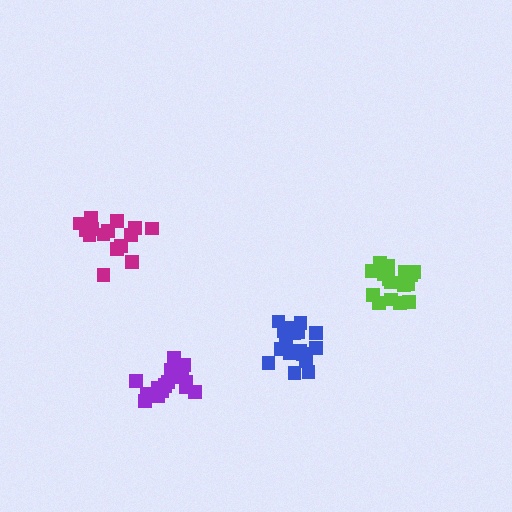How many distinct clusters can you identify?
There are 4 distinct clusters.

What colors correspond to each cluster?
The clusters are colored: lime, blue, magenta, purple.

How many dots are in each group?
Group 1: 18 dots, Group 2: 18 dots, Group 3: 15 dots, Group 4: 18 dots (69 total).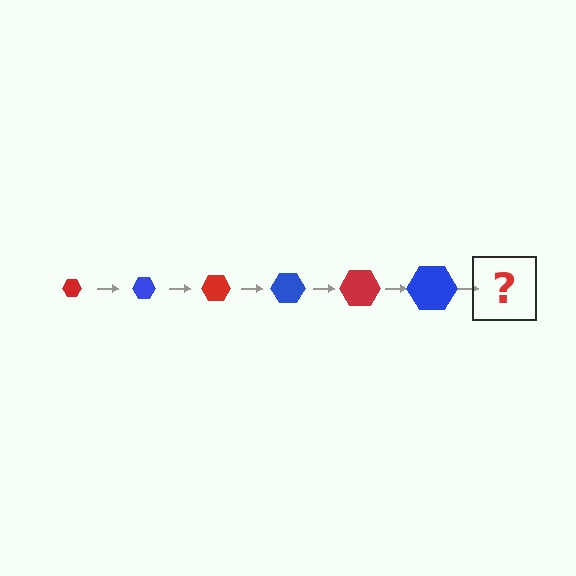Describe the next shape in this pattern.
It should be a red hexagon, larger than the previous one.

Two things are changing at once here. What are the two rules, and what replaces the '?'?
The two rules are that the hexagon grows larger each step and the color cycles through red and blue. The '?' should be a red hexagon, larger than the previous one.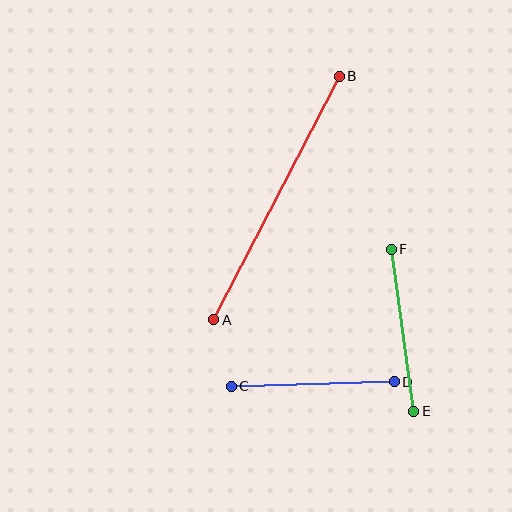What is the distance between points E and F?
The distance is approximately 164 pixels.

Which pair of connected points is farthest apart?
Points A and B are farthest apart.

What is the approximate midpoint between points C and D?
The midpoint is at approximately (313, 384) pixels.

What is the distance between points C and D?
The distance is approximately 163 pixels.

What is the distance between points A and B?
The distance is approximately 274 pixels.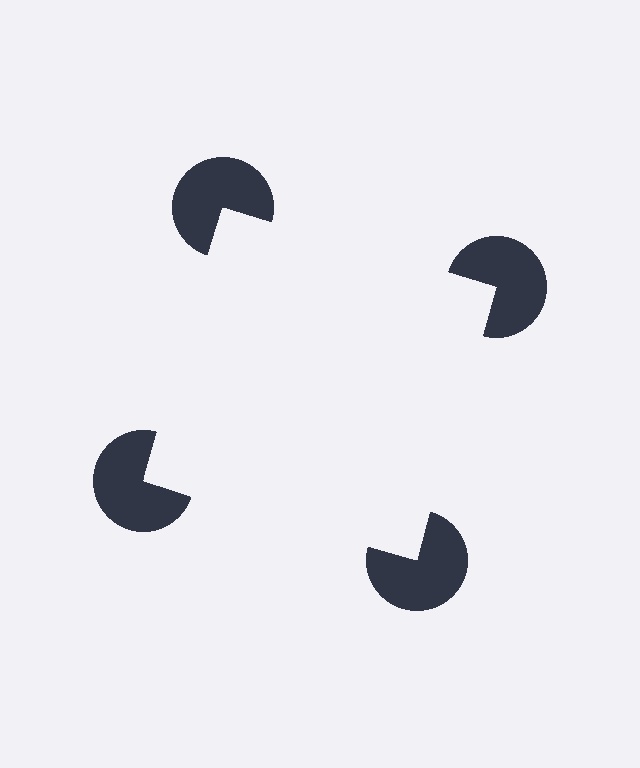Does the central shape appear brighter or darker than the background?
It typically appears slightly brighter than the background, even though no actual brightness change is drawn.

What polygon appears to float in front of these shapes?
An illusory square — its edges are inferred from the aligned wedge cuts in the pac-man discs, not physically drawn.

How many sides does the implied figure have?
4 sides.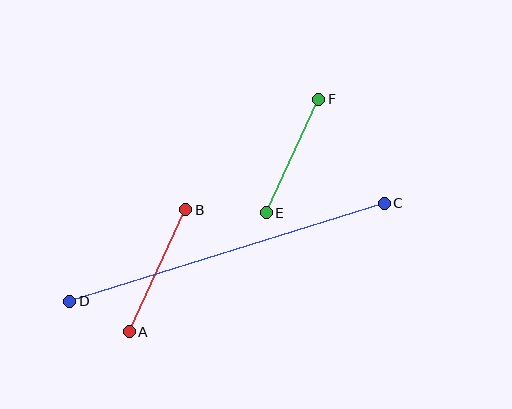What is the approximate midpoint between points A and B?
The midpoint is at approximately (157, 271) pixels.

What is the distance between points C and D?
The distance is approximately 329 pixels.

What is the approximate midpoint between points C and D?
The midpoint is at approximately (227, 252) pixels.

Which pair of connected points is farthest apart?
Points C and D are farthest apart.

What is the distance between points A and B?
The distance is approximately 135 pixels.